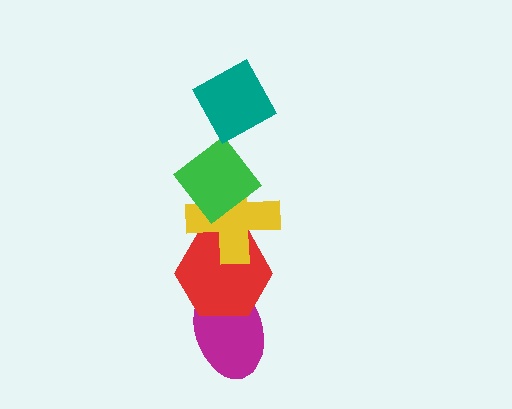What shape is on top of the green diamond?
The teal diamond is on top of the green diamond.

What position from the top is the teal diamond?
The teal diamond is 1st from the top.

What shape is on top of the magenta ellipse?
The red hexagon is on top of the magenta ellipse.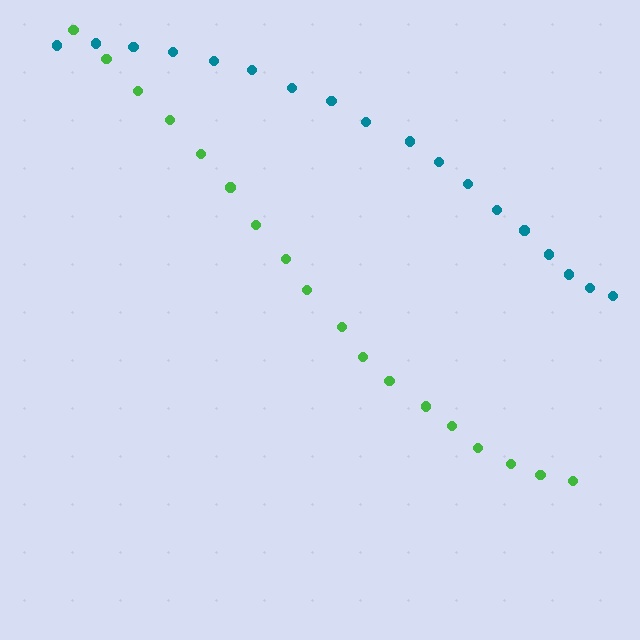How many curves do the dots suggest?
There are 2 distinct paths.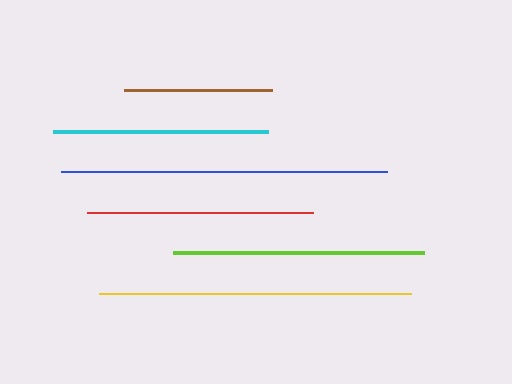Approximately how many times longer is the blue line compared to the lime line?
The blue line is approximately 1.3 times the length of the lime line.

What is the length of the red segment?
The red segment is approximately 226 pixels long.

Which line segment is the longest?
The blue line is the longest at approximately 326 pixels.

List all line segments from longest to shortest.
From longest to shortest: blue, yellow, lime, red, cyan, brown.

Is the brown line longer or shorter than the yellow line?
The yellow line is longer than the brown line.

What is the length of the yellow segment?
The yellow segment is approximately 312 pixels long.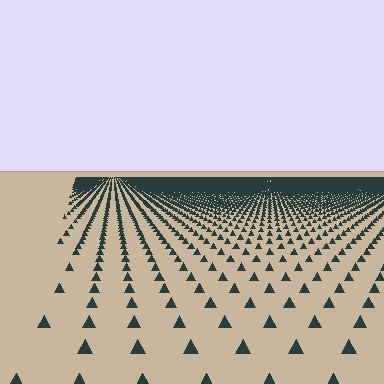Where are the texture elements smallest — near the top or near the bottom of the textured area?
Near the top.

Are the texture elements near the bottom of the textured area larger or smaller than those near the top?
Larger. Near the bottom, elements are closer to the viewer and appear at a bigger on-screen size.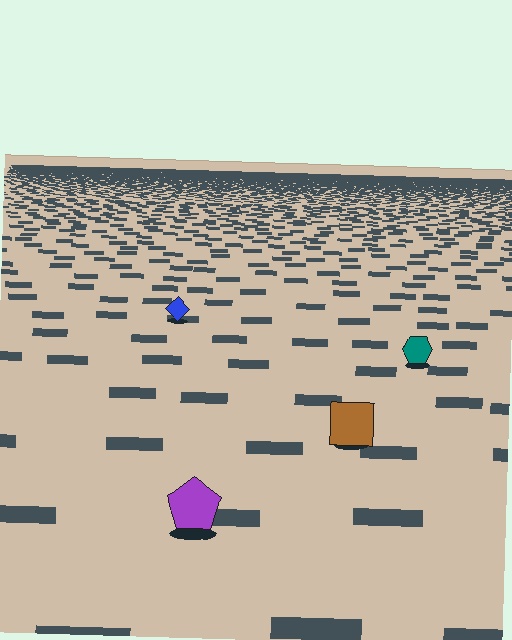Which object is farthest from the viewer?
The blue diamond is farthest from the viewer. It appears smaller and the ground texture around it is denser.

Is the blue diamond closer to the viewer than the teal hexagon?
No. The teal hexagon is closer — you can tell from the texture gradient: the ground texture is coarser near it.